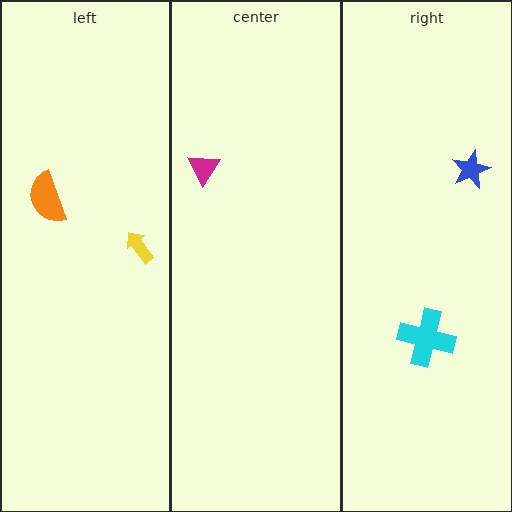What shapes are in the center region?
The magenta triangle.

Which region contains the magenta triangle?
The center region.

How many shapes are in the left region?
2.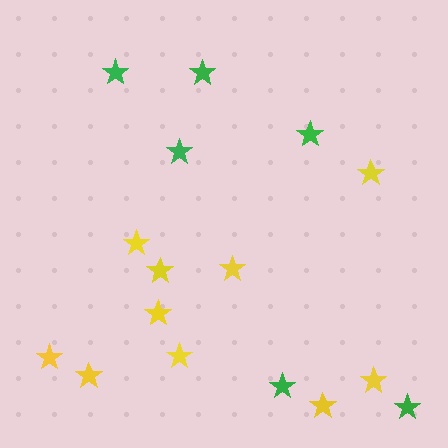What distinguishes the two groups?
There are 2 groups: one group of yellow stars (10) and one group of green stars (6).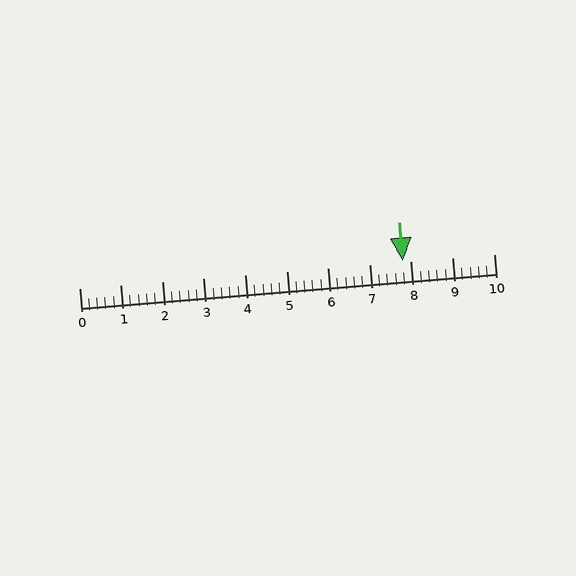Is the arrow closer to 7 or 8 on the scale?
The arrow is closer to 8.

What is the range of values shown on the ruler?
The ruler shows values from 0 to 10.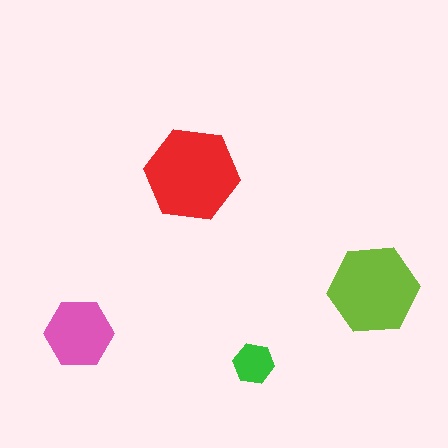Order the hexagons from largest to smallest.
the red one, the lime one, the pink one, the green one.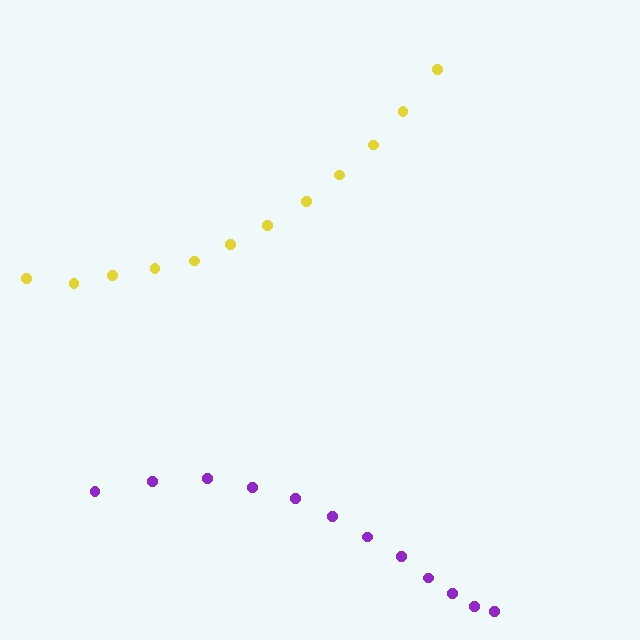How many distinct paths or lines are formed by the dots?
There are 2 distinct paths.